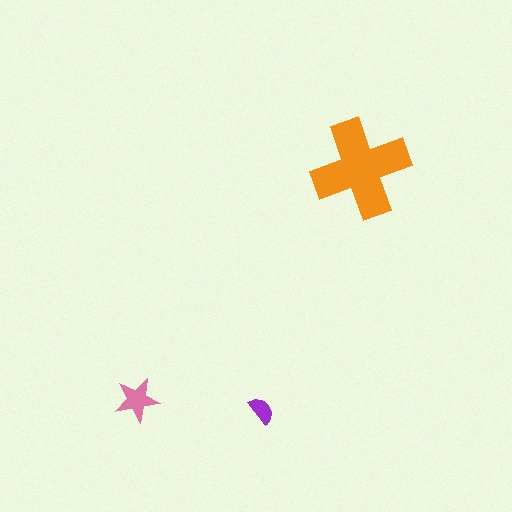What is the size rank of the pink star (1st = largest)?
2nd.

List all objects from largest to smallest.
The orange cross, the pink star, the purple semicircle.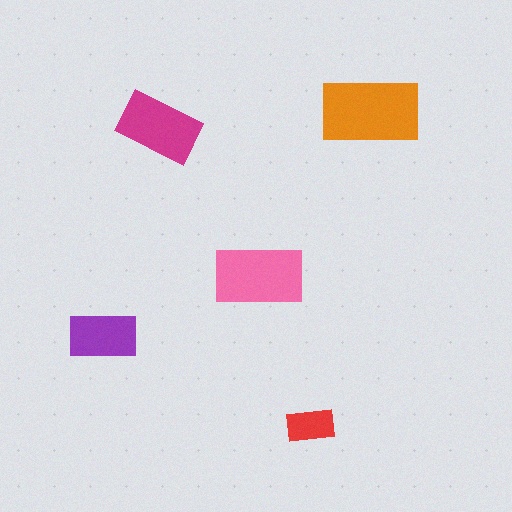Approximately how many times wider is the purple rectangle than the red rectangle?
About 1.5 times wider.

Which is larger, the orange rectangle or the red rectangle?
The orange one.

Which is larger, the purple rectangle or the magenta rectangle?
The magenta one.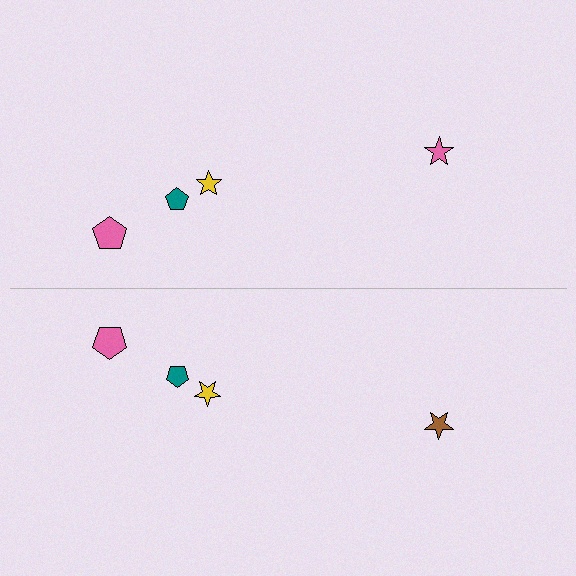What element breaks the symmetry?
The brown star on the bottom side breaks the symmetry — its mirror counterpart is pink.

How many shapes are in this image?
There are 8 shapes in this image.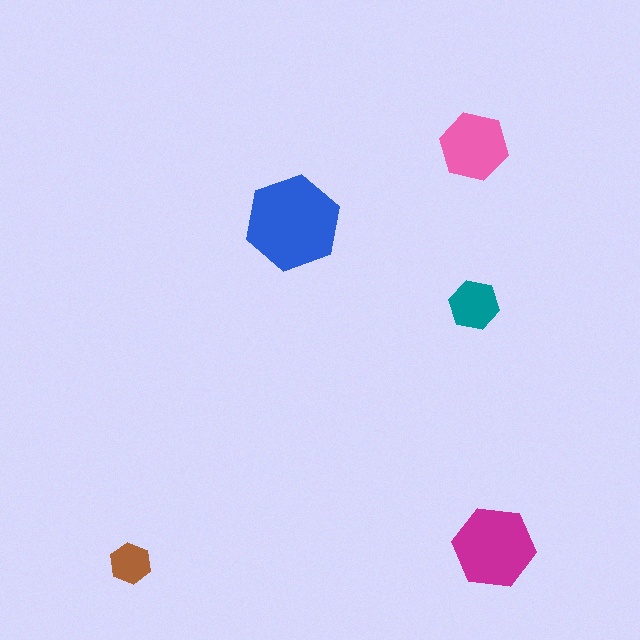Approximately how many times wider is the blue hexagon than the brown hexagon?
About 2.5 times wider.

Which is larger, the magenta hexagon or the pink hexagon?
The magenta one.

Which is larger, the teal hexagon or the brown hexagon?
The teal one.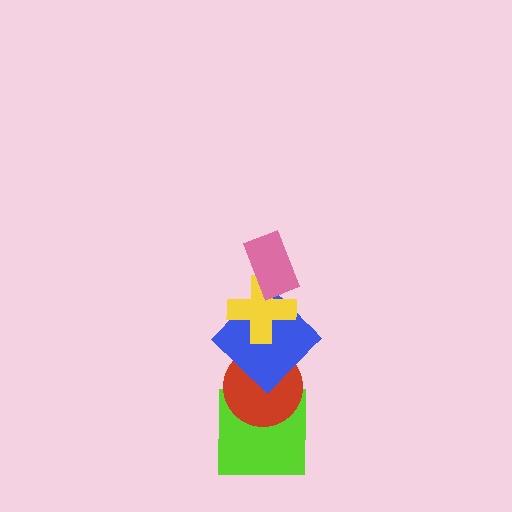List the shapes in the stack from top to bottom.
From top to bottom: the pink rectangle, the yellow cross, the blue diamond, the red circle, the lime square.